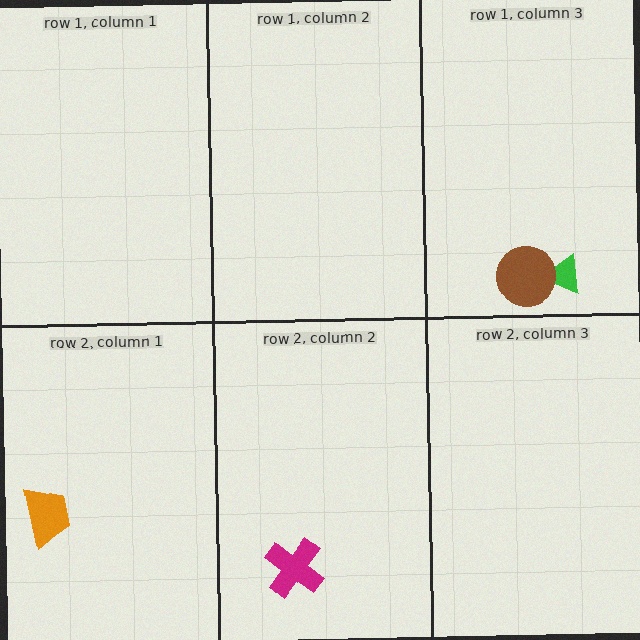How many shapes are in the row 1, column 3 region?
2.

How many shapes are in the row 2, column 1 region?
1.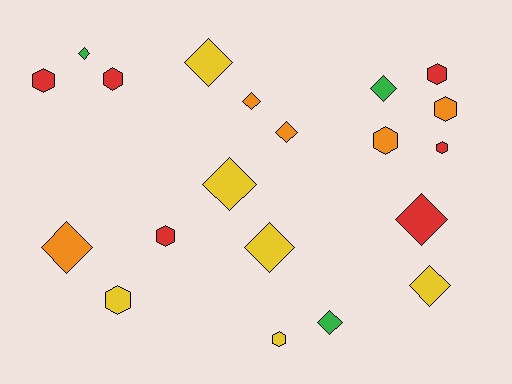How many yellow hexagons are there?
There are 2 yellow hexagons.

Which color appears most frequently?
Yellow, with 6 objects.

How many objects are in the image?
There are 20 objects.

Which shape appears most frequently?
Diamond, with 11 objects.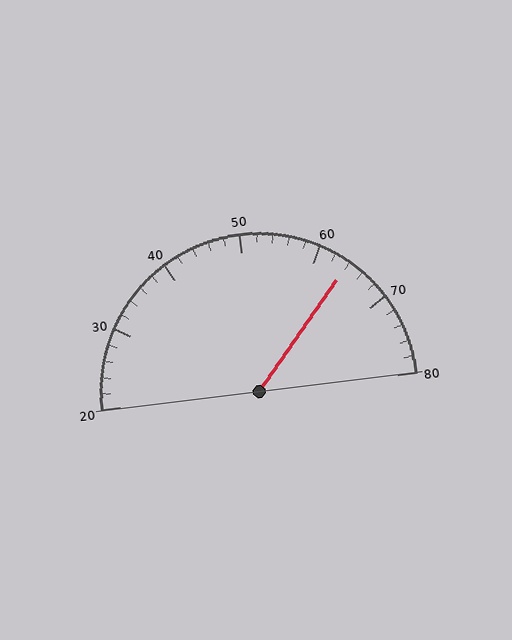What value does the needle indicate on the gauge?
The needle indicates approximately 64.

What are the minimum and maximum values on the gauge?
The gauge ranges from 20 to 80.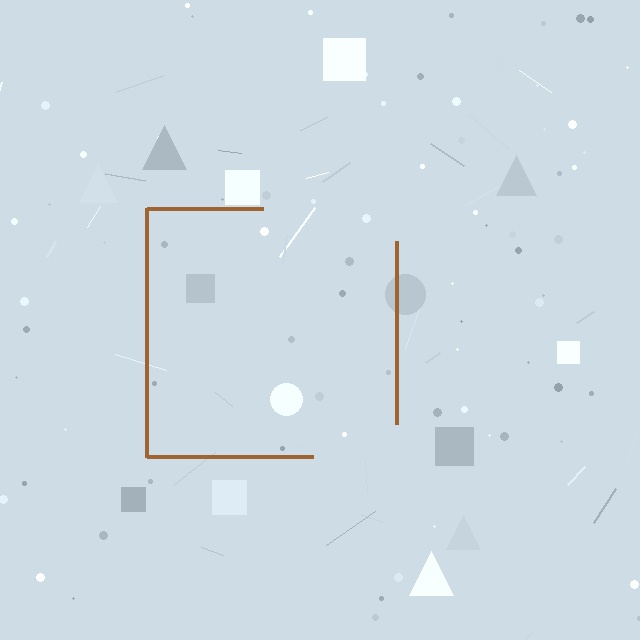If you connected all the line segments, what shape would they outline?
They would outline a square.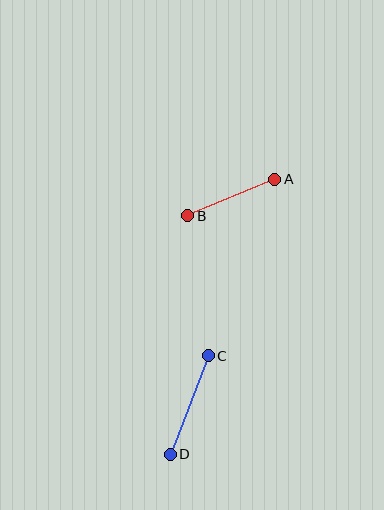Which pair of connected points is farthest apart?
Points C and D are farthest apart.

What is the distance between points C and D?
The distance is approximately 106 pixels.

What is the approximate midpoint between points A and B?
The midpoint is at approximately (231, 198) pixels.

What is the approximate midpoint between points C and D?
The midpoint is at approximately (189, 405) pixels.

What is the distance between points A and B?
The distance is approximately 94 pixels.